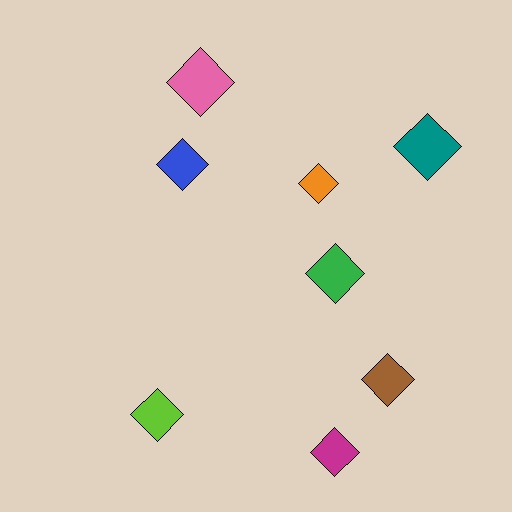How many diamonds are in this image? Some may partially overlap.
There are 8 diamonds.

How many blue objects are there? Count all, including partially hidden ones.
There is 1 blue object.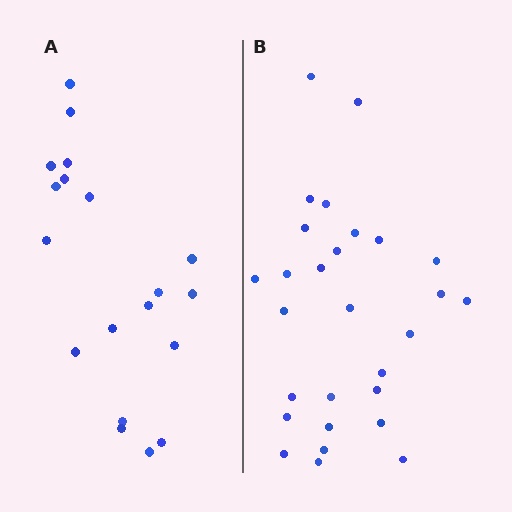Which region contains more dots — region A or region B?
Region B (the right region) has more dots.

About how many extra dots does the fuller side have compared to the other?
Region B has roughly 8 or so more dots than region A.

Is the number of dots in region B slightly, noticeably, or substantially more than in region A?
Region B has substantially more. The ratio is roughly 1.5 to 1.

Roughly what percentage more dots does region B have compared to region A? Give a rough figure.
About 45% more.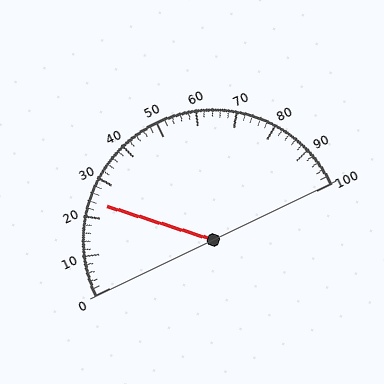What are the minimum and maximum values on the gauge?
The gauge ranges from 0 to 100.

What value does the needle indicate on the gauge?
The needle indicates approximately 24.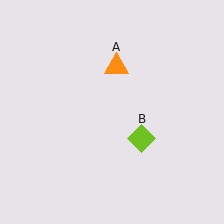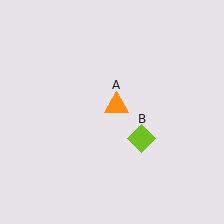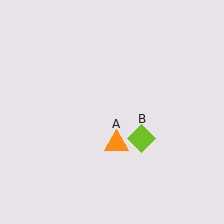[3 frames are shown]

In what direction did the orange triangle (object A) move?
The orange triangle (object A) moved down.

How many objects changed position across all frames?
1 object changed position: orange triangle (object A).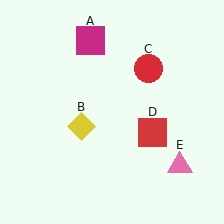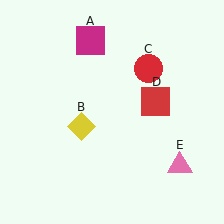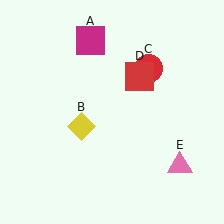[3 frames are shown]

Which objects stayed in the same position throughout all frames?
Magenta square (object A) and yellow diamond (object B) and red circle (object C) and pink triangle (object E) remained stationary.